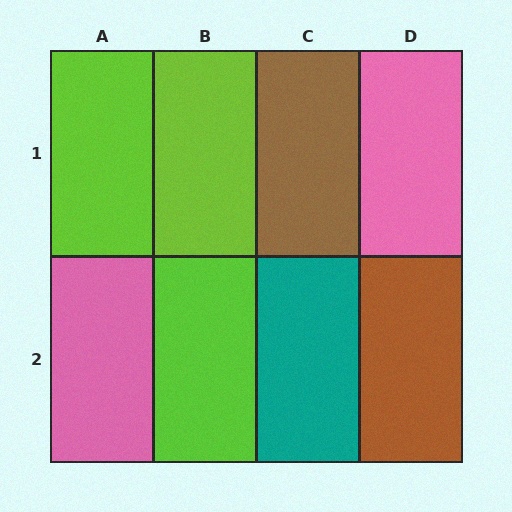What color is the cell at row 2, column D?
Brown.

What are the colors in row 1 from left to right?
Lime, lime, brown, pink.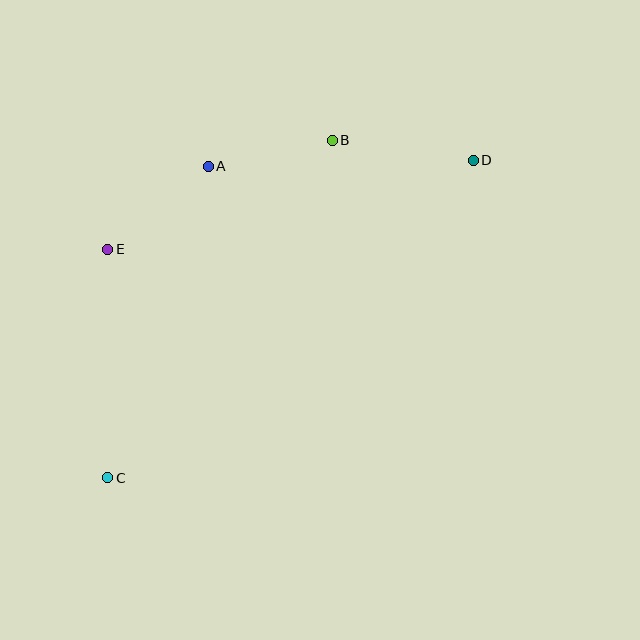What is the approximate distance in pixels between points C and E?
The distance between C and E is approximately 228 pixels.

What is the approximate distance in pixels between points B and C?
The distance between B and C is approximately 405 pixels.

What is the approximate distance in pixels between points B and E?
The distance between B and E is approximately 250 pixels.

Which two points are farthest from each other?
Points C and D are farthest from each other.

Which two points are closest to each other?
Points A and B are closest to each other.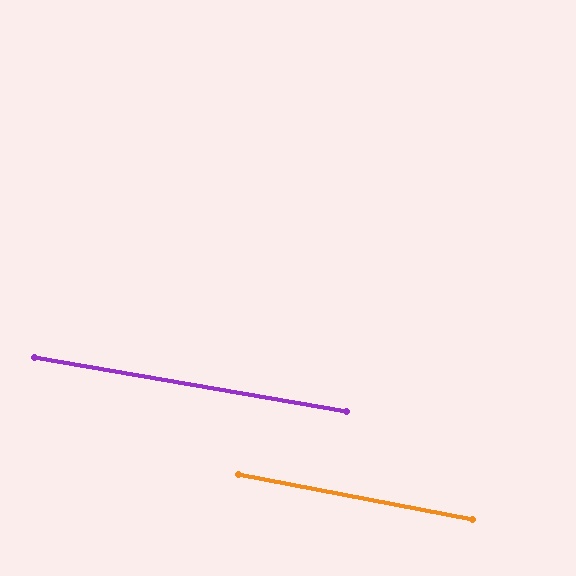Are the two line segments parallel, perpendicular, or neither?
Parallel — their directions differ by only 1.0°.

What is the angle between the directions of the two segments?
Approximately 1 degree.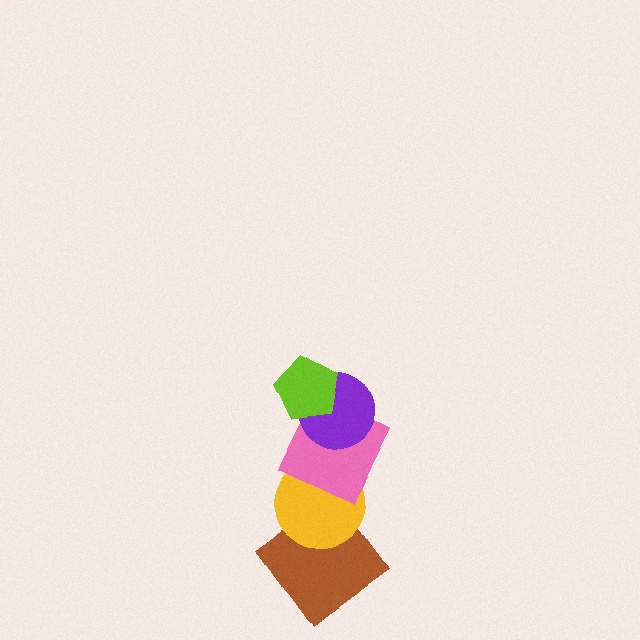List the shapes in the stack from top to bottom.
From top to bottom: the lime pentagon, the purple circle, the pink square, the yellow circle, the brown diamond.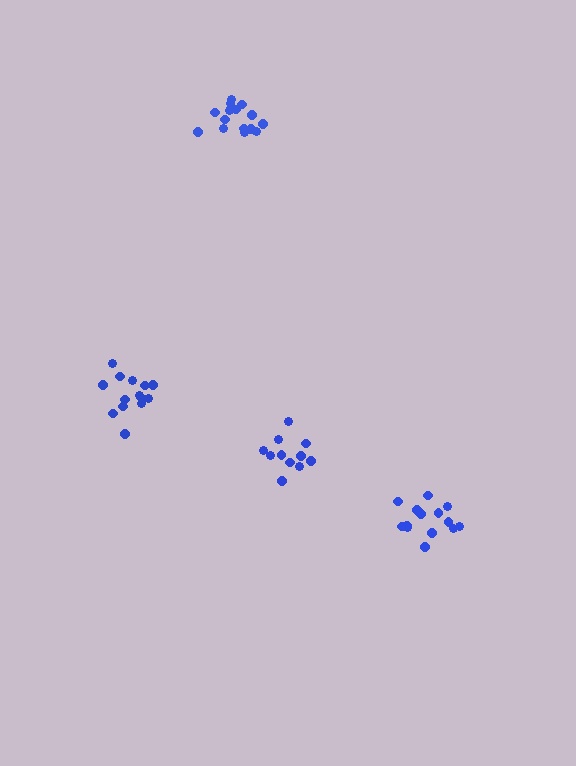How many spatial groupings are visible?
There are 4 spatial groupings.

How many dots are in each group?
Group 1: 11 dots, Group 2: 14 dots, Group 3: 15 dots, Group 4: 14 dots (54 total).